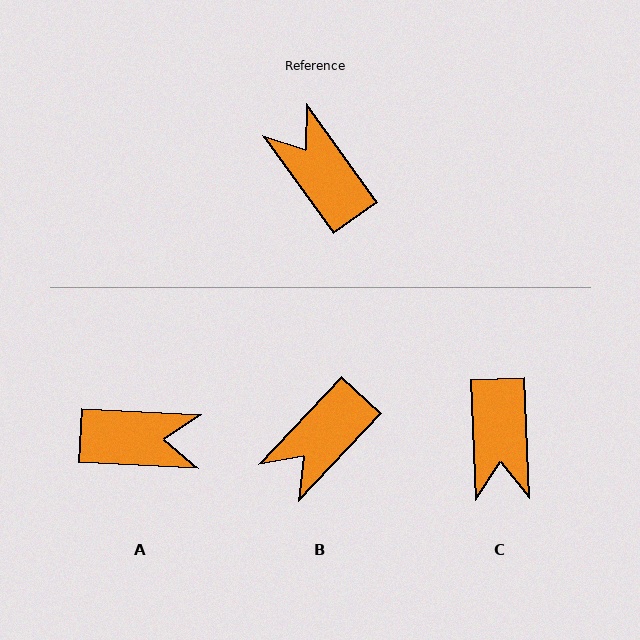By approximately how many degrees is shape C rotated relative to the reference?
Approximately 147 degrees counter-clockwise.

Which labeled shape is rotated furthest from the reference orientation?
C, about 147 degrees away.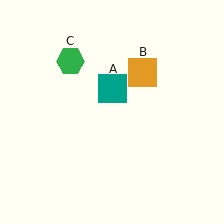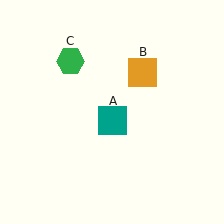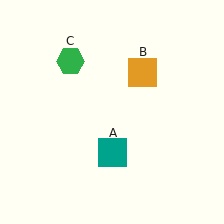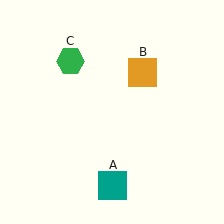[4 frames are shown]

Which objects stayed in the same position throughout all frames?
Orange square (object B) and green hexagon (object C) remained stationary.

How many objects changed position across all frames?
1 object changed position: teal square (object A).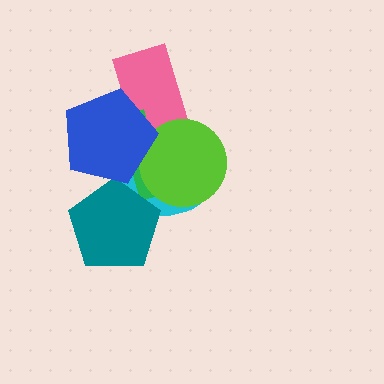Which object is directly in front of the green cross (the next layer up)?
The lime circle is directly in front of the green cross.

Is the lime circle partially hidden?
Yes, it is partially covered by another shape.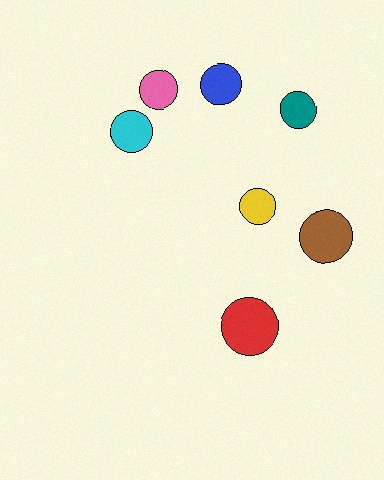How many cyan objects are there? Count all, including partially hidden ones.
There is 1 cyan object.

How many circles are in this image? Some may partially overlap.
There are 7 circles.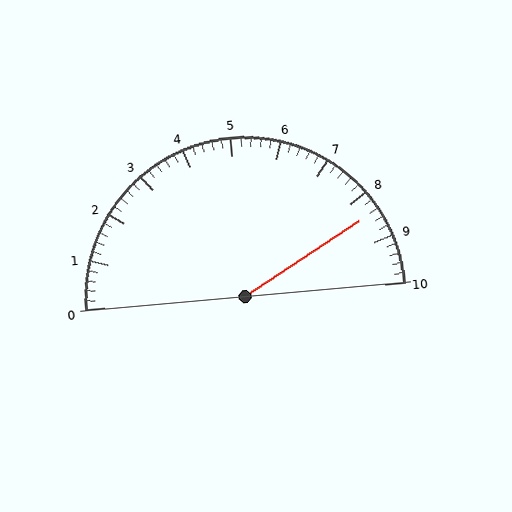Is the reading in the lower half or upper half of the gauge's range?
The reading is in the upper half of the range (0 to 10).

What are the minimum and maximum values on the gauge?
The gauge ranges from 0 to 10.